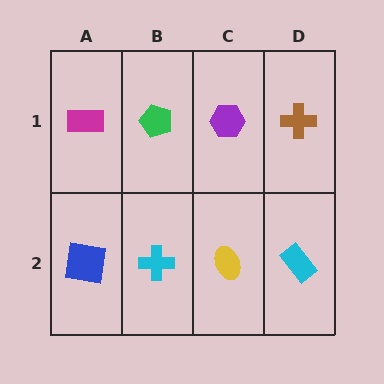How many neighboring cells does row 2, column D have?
2.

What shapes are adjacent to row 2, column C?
A purple hexagon (row 1, column C), a cyan cross (row 2, column B), a cyan rectangle (row 2, column D).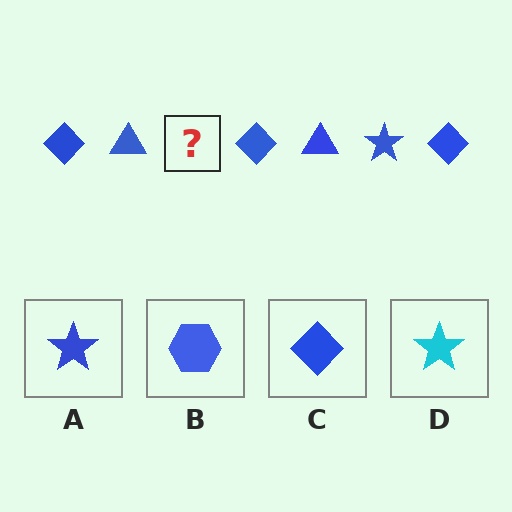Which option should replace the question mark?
Option A.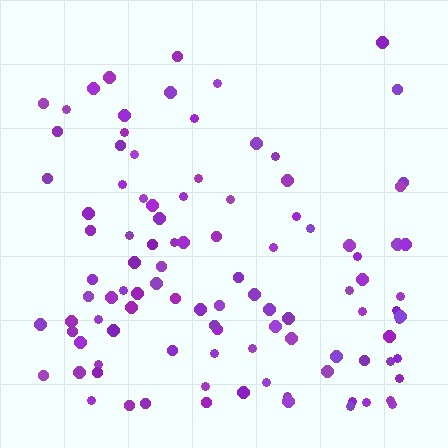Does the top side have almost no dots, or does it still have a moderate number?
Still a moderate number, just noticeably fewer than the bottom.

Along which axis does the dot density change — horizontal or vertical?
Vertical.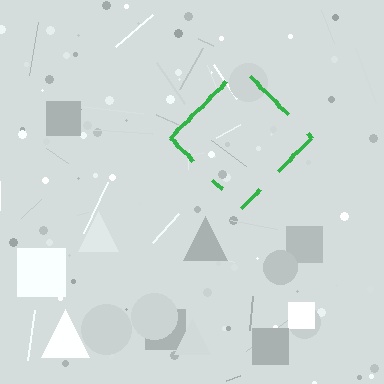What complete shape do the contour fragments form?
The contour fragments form a diamond.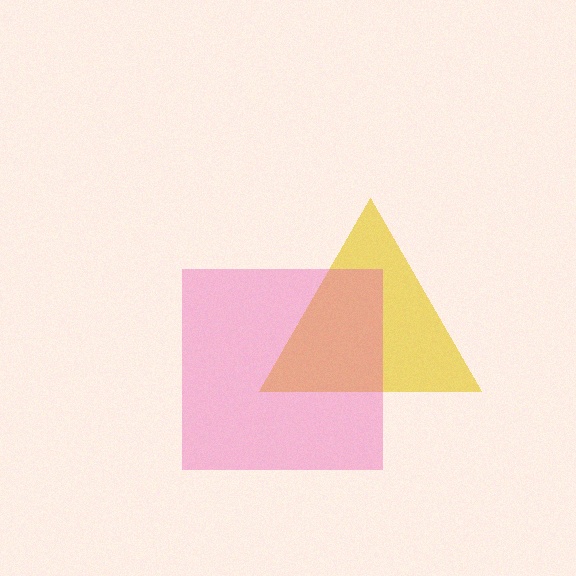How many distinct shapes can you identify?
There are 2 distinct shapes: a yellow triangle, a pink square.